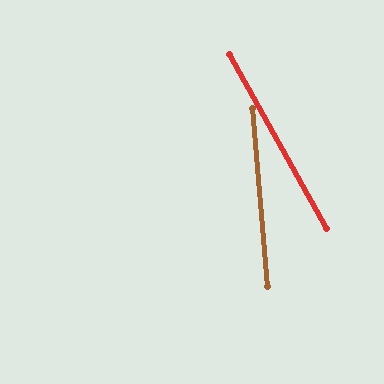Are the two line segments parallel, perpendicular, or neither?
Neither parallel nor perpendicular — they differ by about 24°.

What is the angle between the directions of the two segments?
Approximately 24 degrees.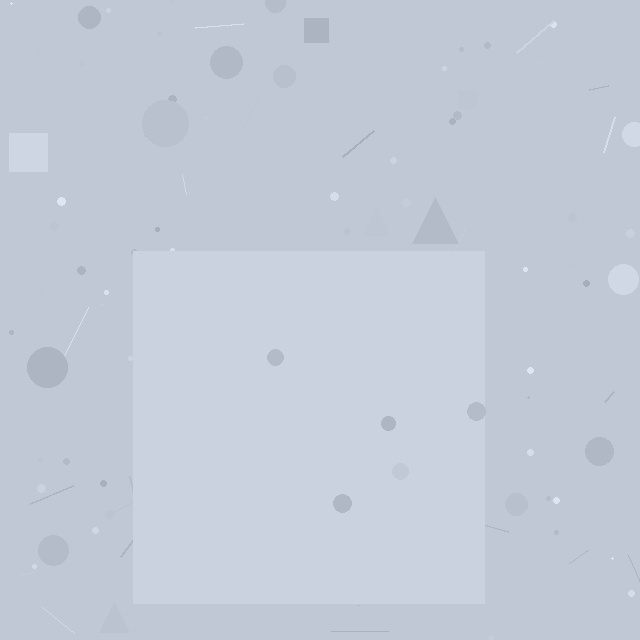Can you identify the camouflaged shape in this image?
The camouflaged shape is a square.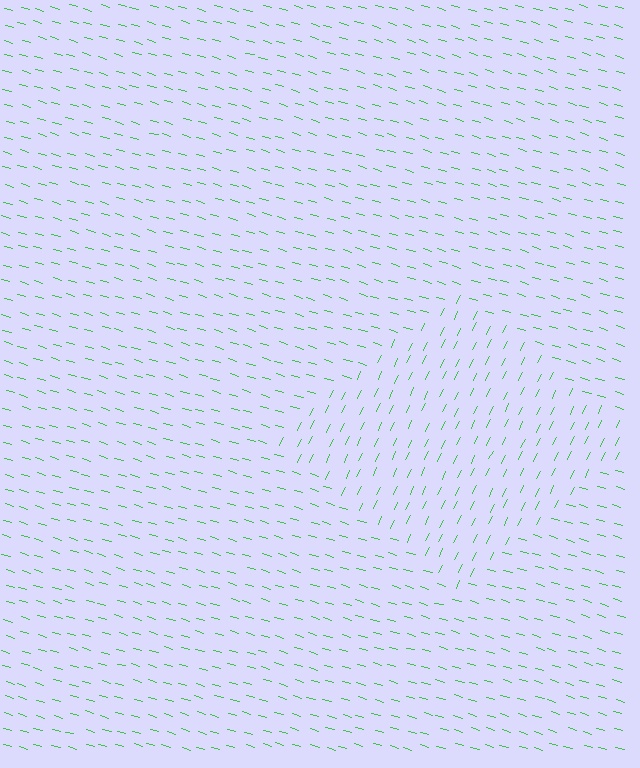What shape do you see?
I see a diamond.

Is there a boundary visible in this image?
Yes, there is a texture boundary formed by a change in line orientation.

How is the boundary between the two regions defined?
The boundary is defined purely by a change in line orientation (approximately 79 degrees difference). All lines are the same color and thickness.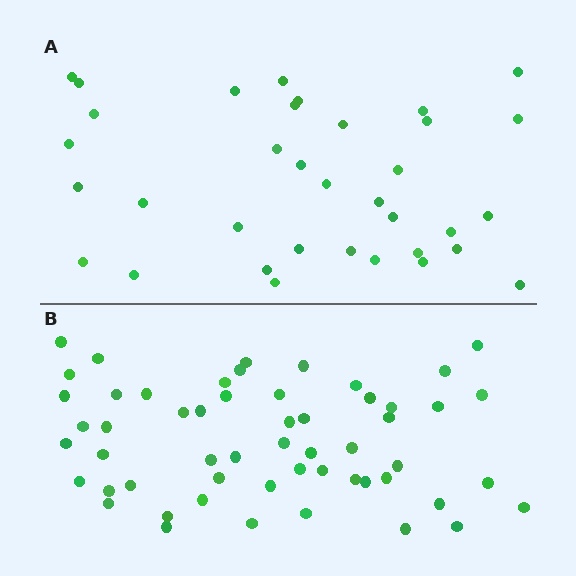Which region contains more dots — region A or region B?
Region B (the bottom region) has more dots.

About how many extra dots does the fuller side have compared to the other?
Region B has approximately 20 more dots than region A.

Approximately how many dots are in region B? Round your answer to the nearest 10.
About 60 dots. (The exact count is 55, which rounds to 60.)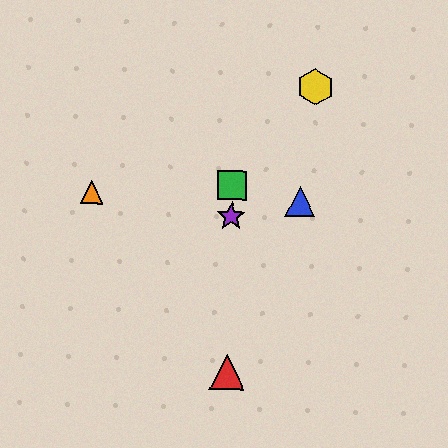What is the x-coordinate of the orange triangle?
The orange triangle is at x≈92.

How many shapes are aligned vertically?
3 shapes (the red triangle, the green square, the purple star) are aligned vertically.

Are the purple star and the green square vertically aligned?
Yes, both are at x≈231.